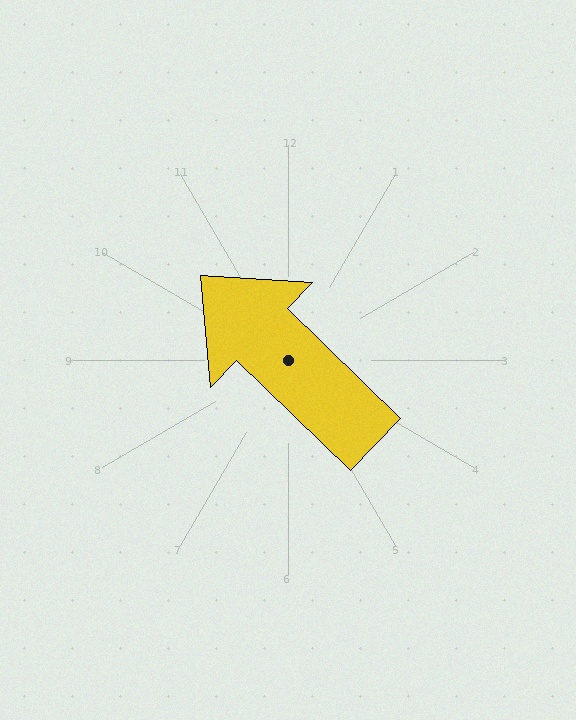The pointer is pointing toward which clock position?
Roughly 10 o'clock.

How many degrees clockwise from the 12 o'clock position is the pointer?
Approximately 314 degrees.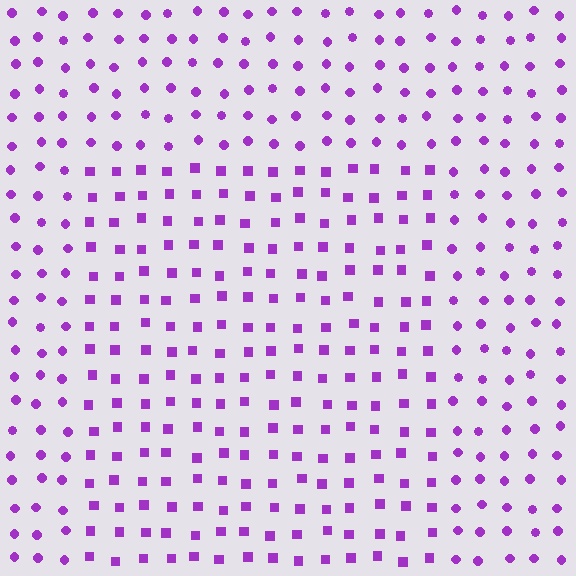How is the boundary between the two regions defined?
The boundary is defined by a change in element shape: squares inside vs. circles outside. All elements share the same color and spacing.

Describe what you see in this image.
The image is filled with small purple elements arranged in a uniform grid. A rectangle-shaped region contains squares, while the surrounding area contains circles. The boundary is defined purely by the change in element shape.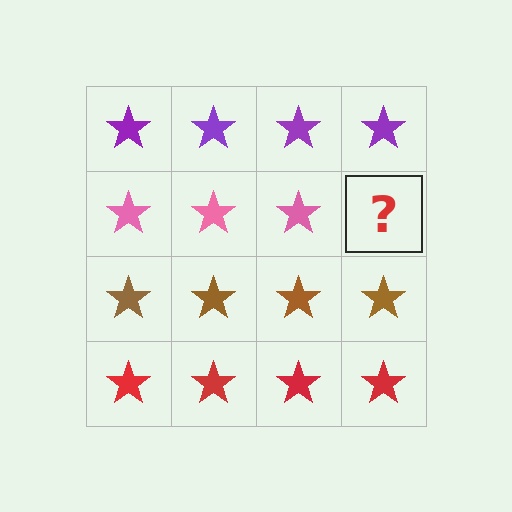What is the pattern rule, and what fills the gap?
The rule is that each row has a consistent color. The gap should be filled with a pink star.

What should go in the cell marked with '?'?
The missing cell should contain a pink star.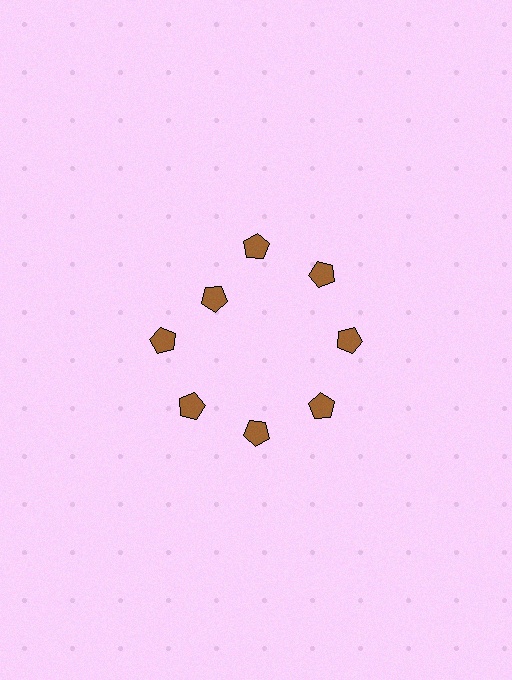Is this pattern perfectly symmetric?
No. The 8 brown pentagons are arranged in a ring, but one element near the 10 o'clock position is pulled inward toward the center, breaking the 8-fold rotational symmetry.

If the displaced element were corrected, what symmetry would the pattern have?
It would have 8-fold rotational symmetry — the pattern would map onto itself every 45 degrees.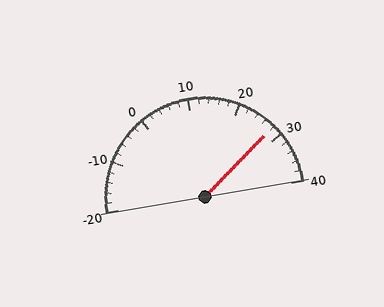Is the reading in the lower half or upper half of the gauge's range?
The reading is in the upper half of the range (-20 to 40).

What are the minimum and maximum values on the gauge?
The gauge ranges from -20 to 40.